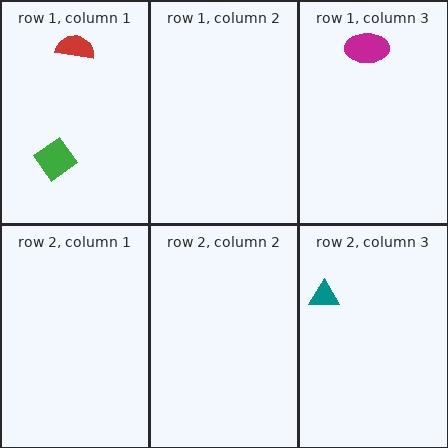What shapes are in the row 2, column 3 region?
The teal triangle.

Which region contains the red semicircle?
The row 1, column 1 region.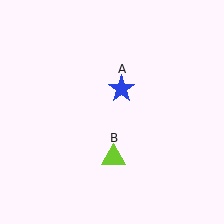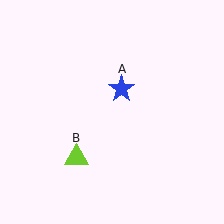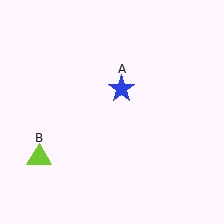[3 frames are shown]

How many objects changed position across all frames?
1 object changed position: lime triangle (object B).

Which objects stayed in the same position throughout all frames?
Blue star (object A) remained stationary.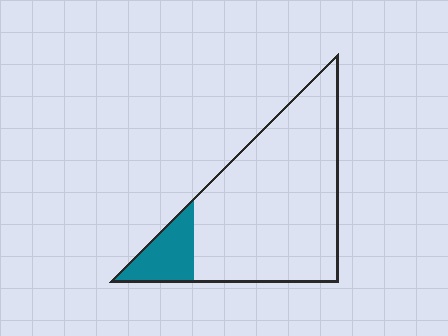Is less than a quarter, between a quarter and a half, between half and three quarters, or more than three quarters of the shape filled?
Less than a quarter.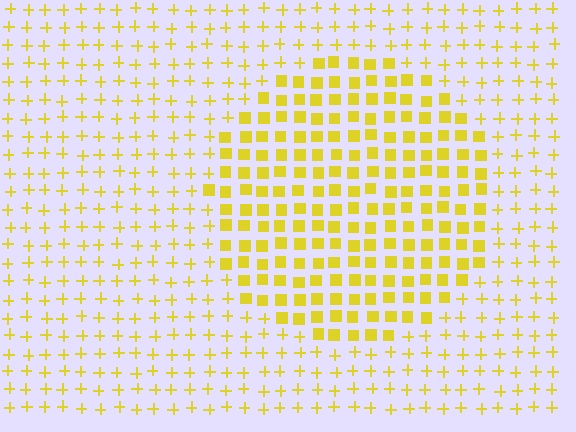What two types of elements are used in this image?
The image uses squares inside the circle region and plus signs outside it.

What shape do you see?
I see a circle.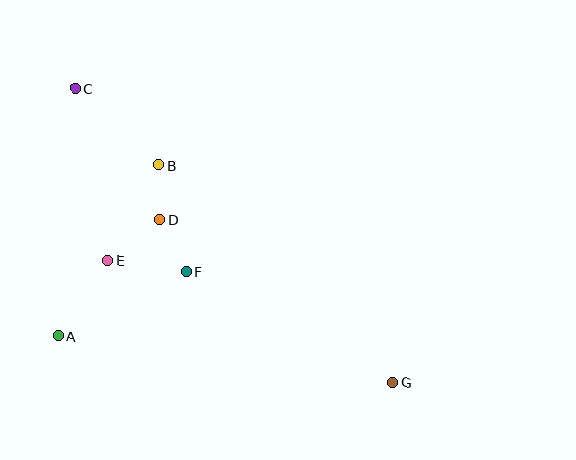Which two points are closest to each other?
Points B and D are closest to each other.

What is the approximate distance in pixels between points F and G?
The distance between F and G is approximately 234 pixels.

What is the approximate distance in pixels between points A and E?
The distance between A and E is approximately 90 pixels.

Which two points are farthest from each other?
Points C and G are farthest from each other.